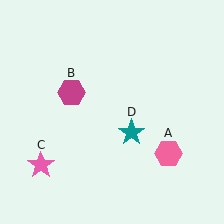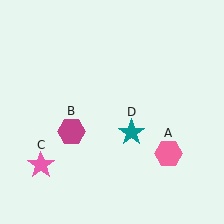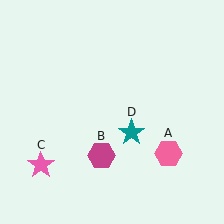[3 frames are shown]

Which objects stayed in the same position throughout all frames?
Pink hexagon (object A) and pink star (object C) and teal star (object D) remained stationary.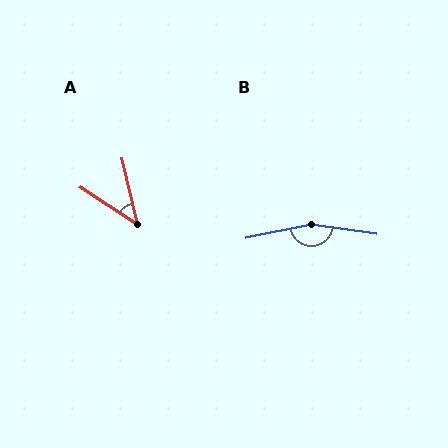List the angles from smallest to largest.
A (43°), B (161°).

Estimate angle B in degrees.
Approximately 161 degrees.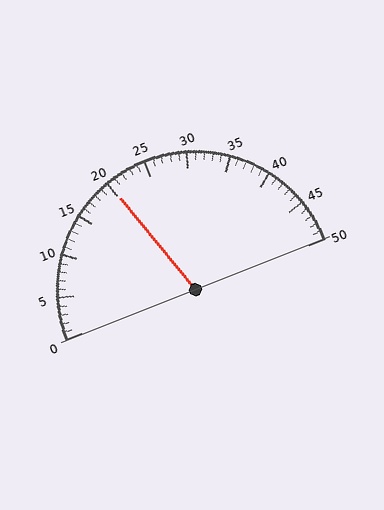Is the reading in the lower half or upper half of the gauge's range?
The reading is in the lower half of the range (0 to 50).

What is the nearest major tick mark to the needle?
The nearest major tick mark is 20.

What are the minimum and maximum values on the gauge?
The gauge ranges from 0 to 50.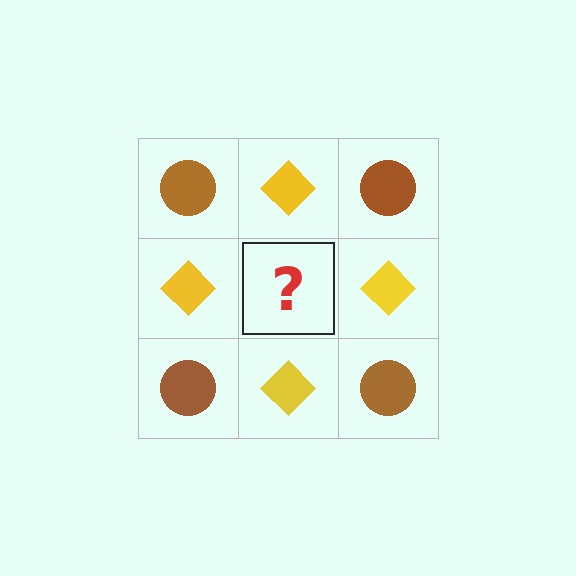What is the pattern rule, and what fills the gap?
The rule is that it alternates brown circle and yellow diamond in a checkerboard pattern. The gap should be filled with a brown circle.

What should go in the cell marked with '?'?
The missing cell should contain a brown circle.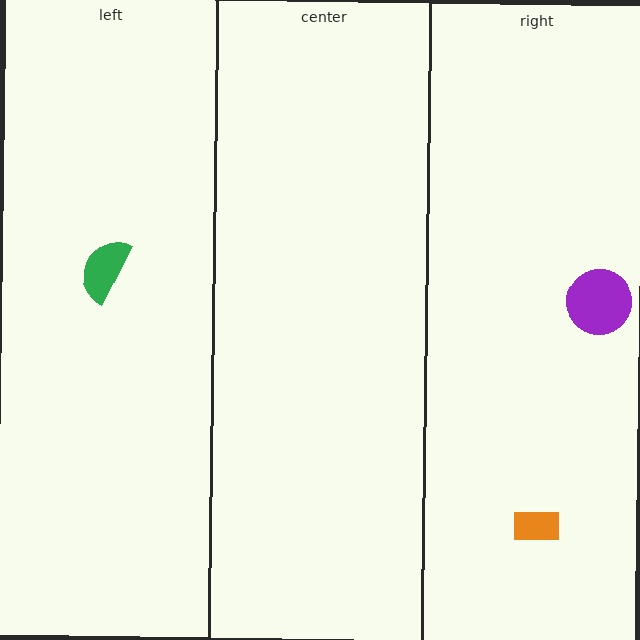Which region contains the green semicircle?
The left region.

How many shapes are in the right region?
2.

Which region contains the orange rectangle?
The right region.